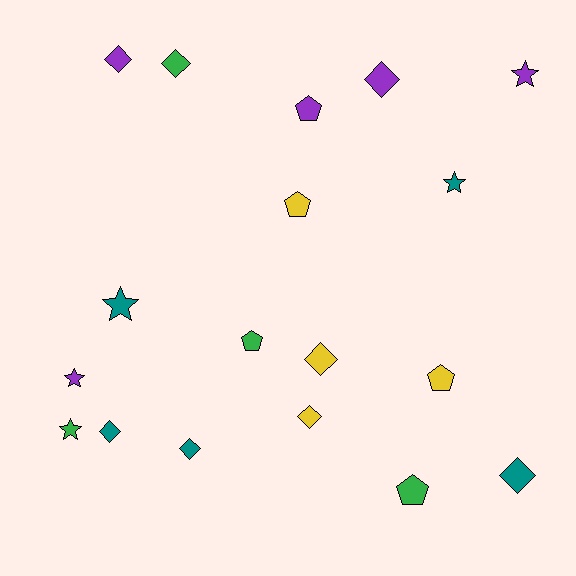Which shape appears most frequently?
Diamond, with 8 objects.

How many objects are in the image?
There are 18 objects.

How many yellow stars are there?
There are no yellow stars.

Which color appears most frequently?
Purple, with 5 objects.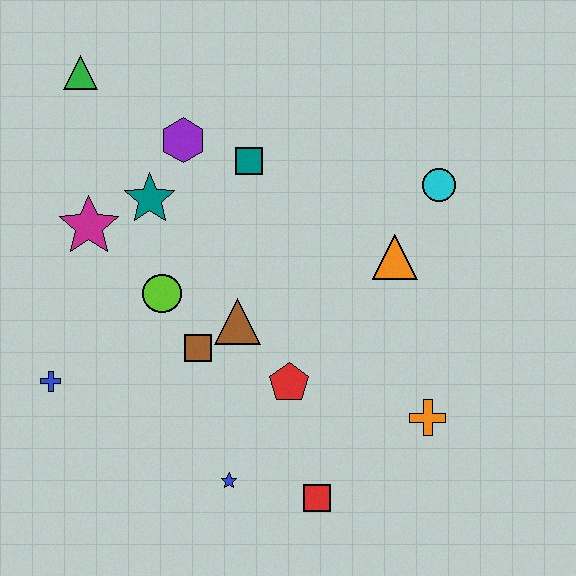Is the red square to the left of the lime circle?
No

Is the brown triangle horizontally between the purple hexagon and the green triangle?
No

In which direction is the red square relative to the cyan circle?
The red square is below the cyan circle.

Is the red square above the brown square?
No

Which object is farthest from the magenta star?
The orange cross is farthest from the magenta star.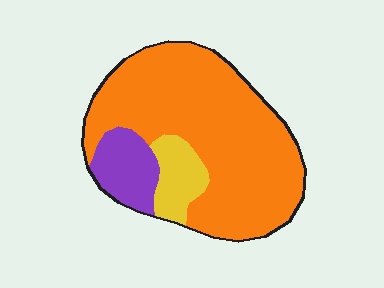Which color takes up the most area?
Orange, at roughly 75%.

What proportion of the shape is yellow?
Yellow covers about 10% of the shape.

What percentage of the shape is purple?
Purple takes up about one eighth (1/8) of the shape.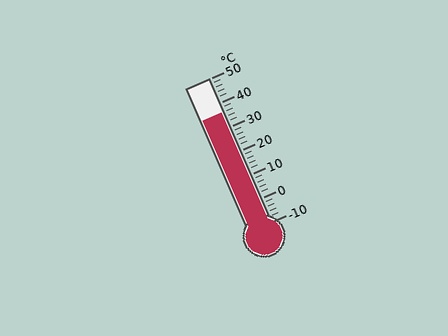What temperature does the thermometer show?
The thermometer shows approximately 36°C.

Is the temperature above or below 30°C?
The temperature is above 30°C.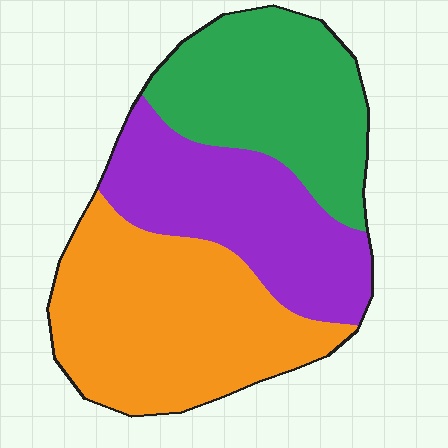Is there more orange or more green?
Orange.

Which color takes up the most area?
Orange, at roughly 40%.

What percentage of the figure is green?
Green covers around 30% of the figure.